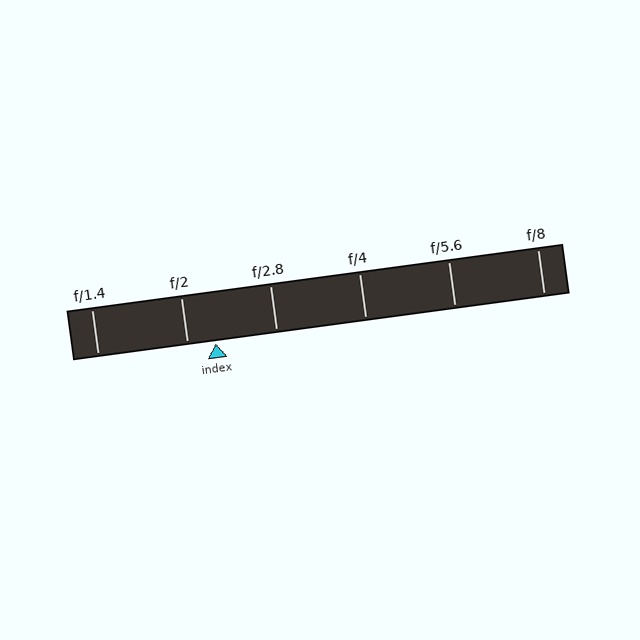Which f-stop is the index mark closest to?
The index mark is closest to f/2.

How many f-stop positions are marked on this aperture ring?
There are 6 f-stop positions marked.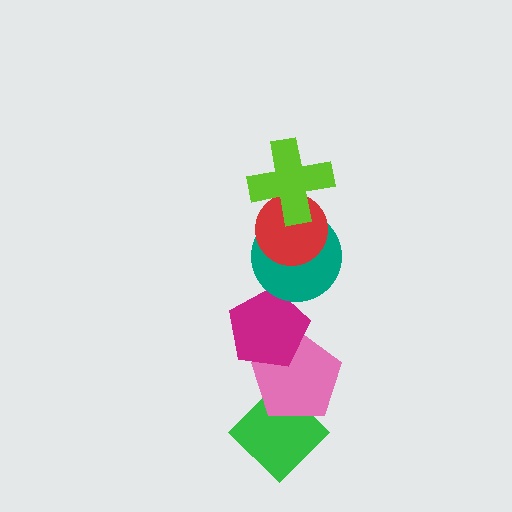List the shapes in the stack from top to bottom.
From top to bottom: the lime cross, the red circle, the teal circle, the magenta pentagon, the pink pentagon, the green diamond.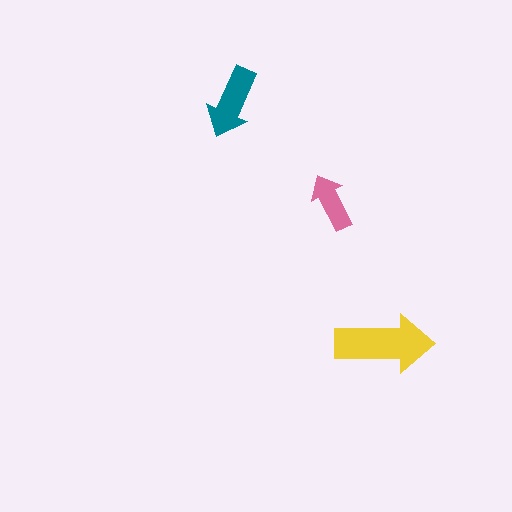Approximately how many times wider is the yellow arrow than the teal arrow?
About 1.5 times wider.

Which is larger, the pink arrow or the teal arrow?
The teal one.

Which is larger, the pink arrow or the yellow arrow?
The yellow one.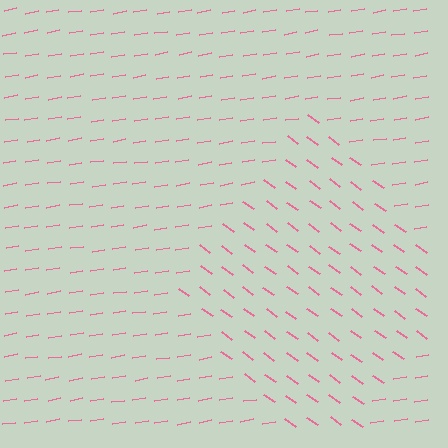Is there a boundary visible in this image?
Yes, there is a texture boundary formed by a change in line orientation.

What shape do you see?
I see a diamond.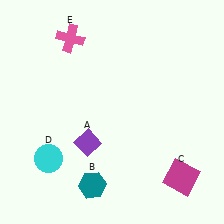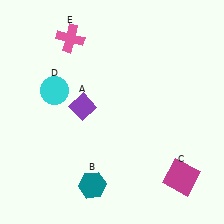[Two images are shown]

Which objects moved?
The objects that moved are: the purple diamond (A), the cyan circle (D).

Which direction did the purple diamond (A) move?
The purple diamond (A) moved up.